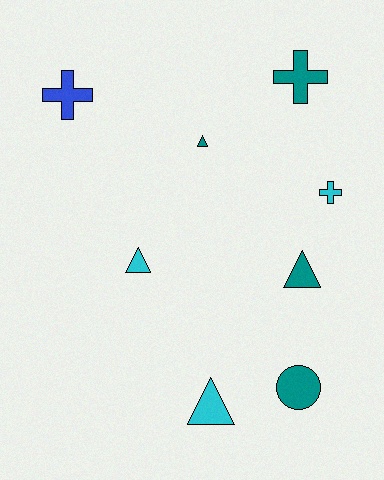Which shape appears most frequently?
Triangle, with 4 objects.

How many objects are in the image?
There are 8 objects.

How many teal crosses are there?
There is 1 teal cross.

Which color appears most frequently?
Teal, with 4 objects.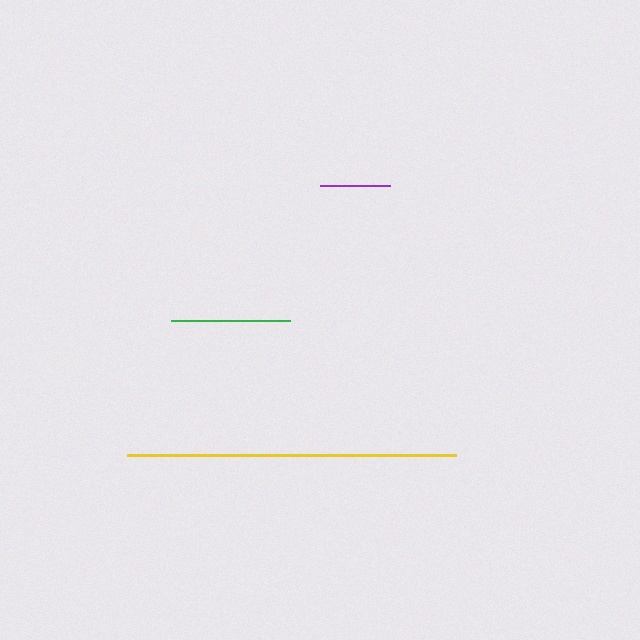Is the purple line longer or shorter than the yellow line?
The yellow line is longer than the purple line.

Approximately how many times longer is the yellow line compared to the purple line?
The yellow line is approximately 4.7 times the length of the purple line.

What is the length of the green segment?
The green segment is approximately 119 pixels long.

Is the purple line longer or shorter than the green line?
The green line is longer than the purple line.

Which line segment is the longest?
The yellow line is the longest at approximately 328 pixels.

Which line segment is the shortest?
The purple line is the shortest at approximately 70 pixels.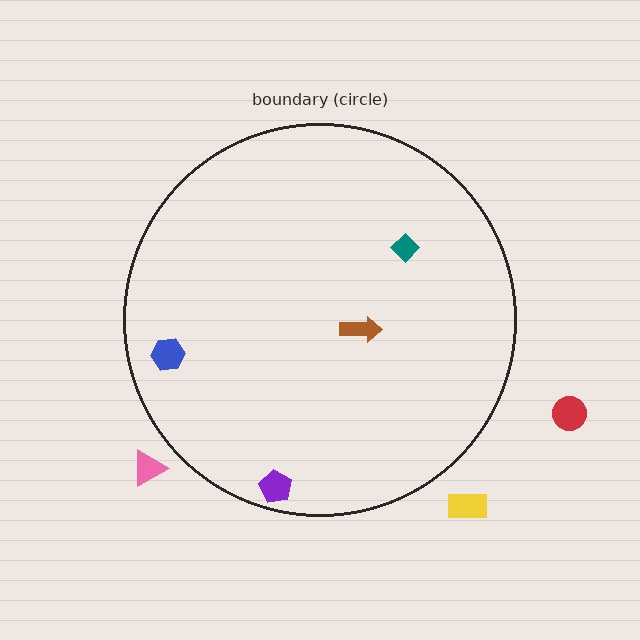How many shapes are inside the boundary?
4 inside, 3 outside.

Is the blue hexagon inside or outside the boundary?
Inside.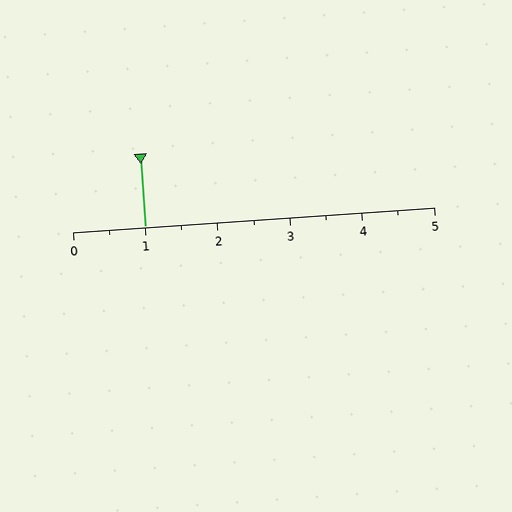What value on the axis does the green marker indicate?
The marker indicates approximately 1.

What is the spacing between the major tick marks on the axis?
The major ticks are spaced 1 apart.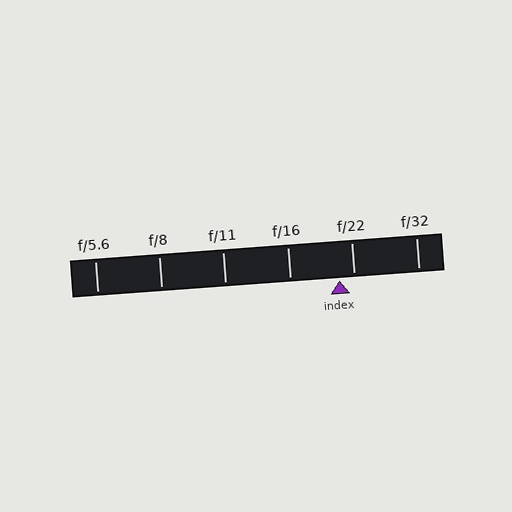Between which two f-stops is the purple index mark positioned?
The index mark is between f/16 and f/22.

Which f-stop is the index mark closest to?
The index mark is closest to f/22.